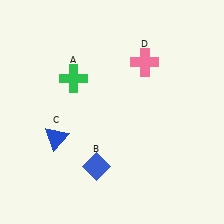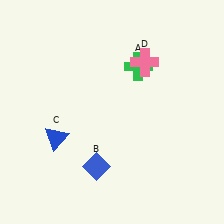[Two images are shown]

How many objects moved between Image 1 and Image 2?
1 object moved between the two images.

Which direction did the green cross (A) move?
The green cross (A) moved right.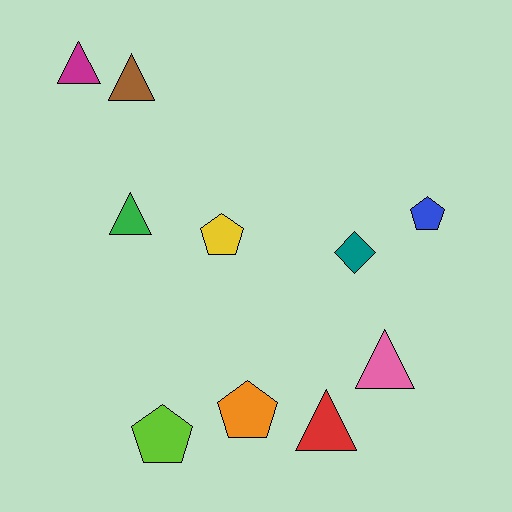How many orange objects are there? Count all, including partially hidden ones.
There is 1 orange object.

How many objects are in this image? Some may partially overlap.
There are 10 objects.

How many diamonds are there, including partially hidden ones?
There is 1 diamond.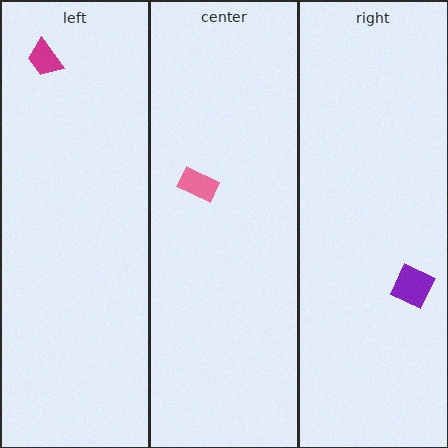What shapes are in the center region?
The pink rectangle.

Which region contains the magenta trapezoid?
The left region.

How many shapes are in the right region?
1.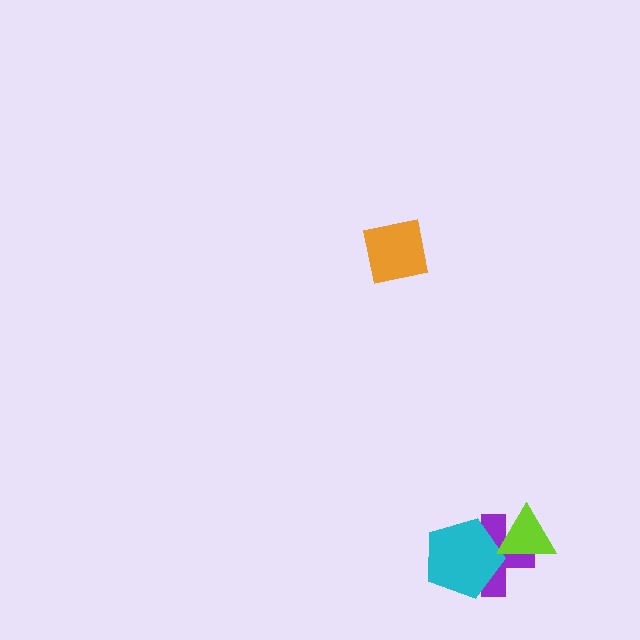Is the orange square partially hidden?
No, no other shape covers it.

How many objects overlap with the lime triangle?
2 objects overlap with the lime triangle.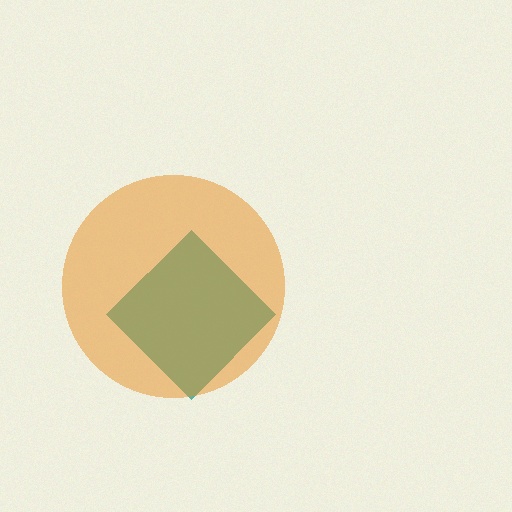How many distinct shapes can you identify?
There are 2 distinct shapes: a teal diamond, an orange circle.